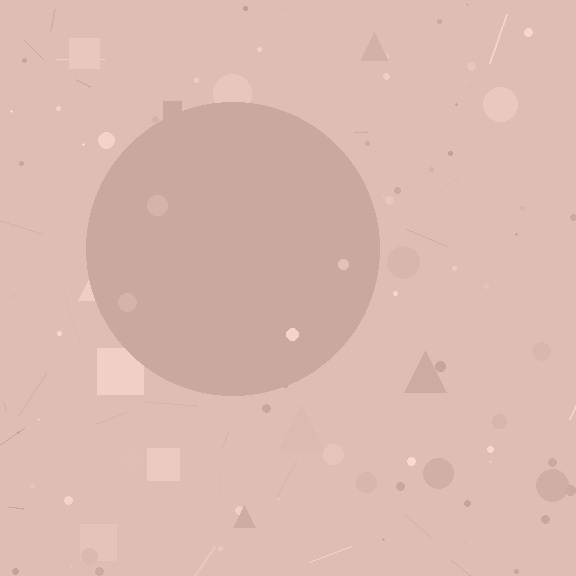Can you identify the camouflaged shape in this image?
The camouflaged shape is a circle.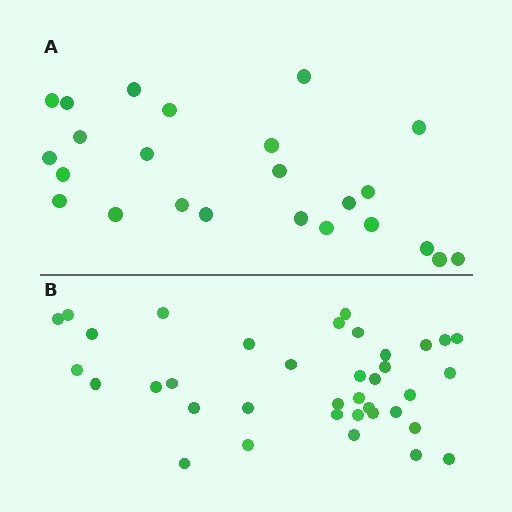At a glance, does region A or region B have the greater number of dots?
Region B (the bottom region) has more dots.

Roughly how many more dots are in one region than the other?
Region B has approximately 15 more dots than region A.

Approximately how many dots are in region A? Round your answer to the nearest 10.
About 20 dots. (The exact count is 24, which rounds to 20.)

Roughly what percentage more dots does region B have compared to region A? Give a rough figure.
About 55% more.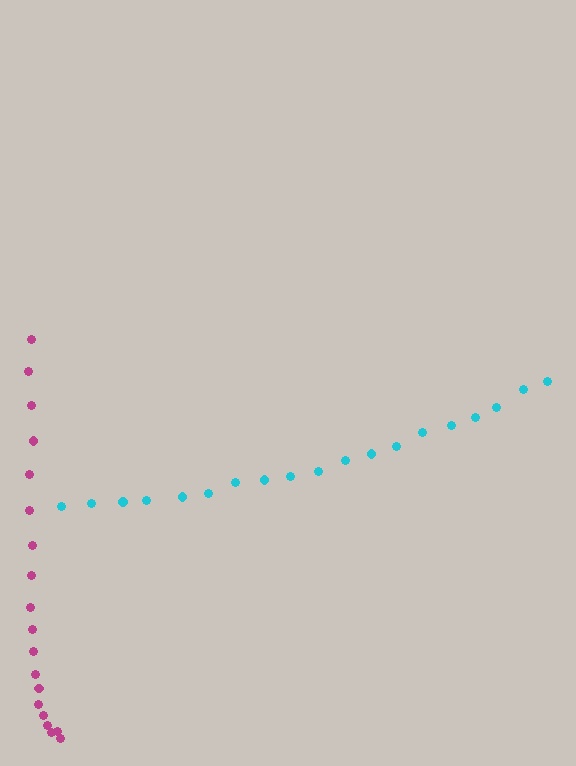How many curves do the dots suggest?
There are 2 distinct paths.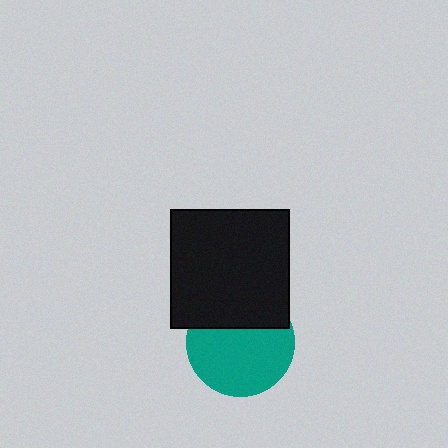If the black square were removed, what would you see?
You would see the complete teal circle.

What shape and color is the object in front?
The object in front is a black square.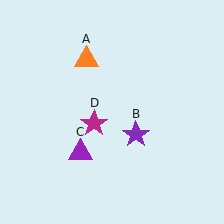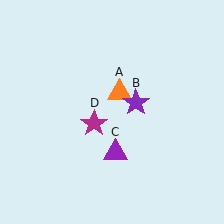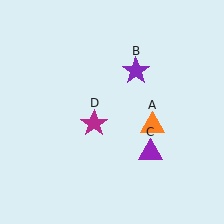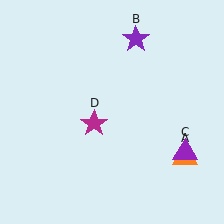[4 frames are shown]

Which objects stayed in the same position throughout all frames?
Magenta star (object D) remained stationary.